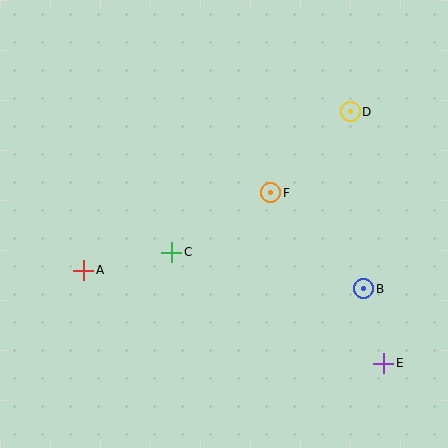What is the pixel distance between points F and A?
The distance between F and A is 202 pixels.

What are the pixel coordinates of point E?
Point E is at (384, 363).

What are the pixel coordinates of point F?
Point F is at (271, 193).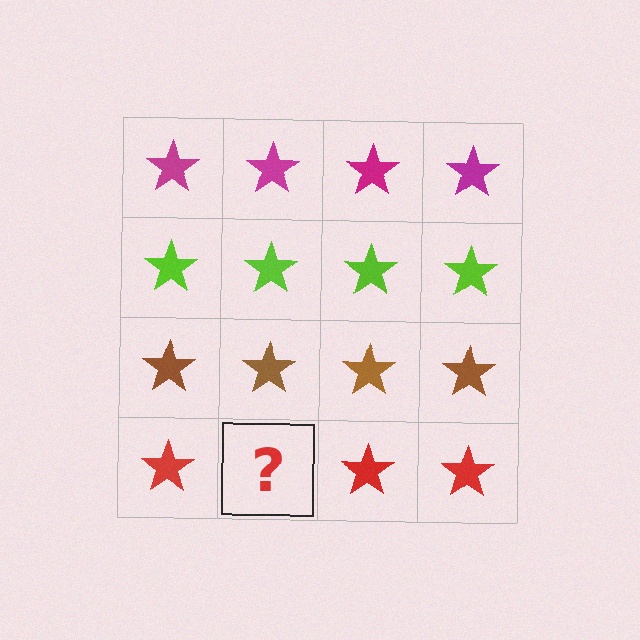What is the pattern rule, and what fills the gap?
The rule is that each row has a consistent color. The gap should be filled with a red star.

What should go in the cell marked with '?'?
The missing cell should contain a red star.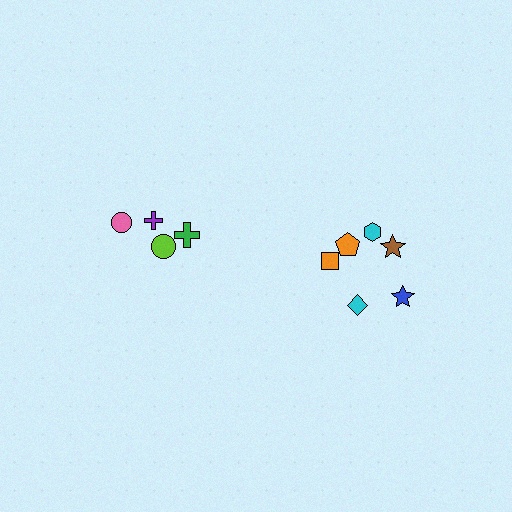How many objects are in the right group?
There are 6 objects.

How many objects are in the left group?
There are 4 objects.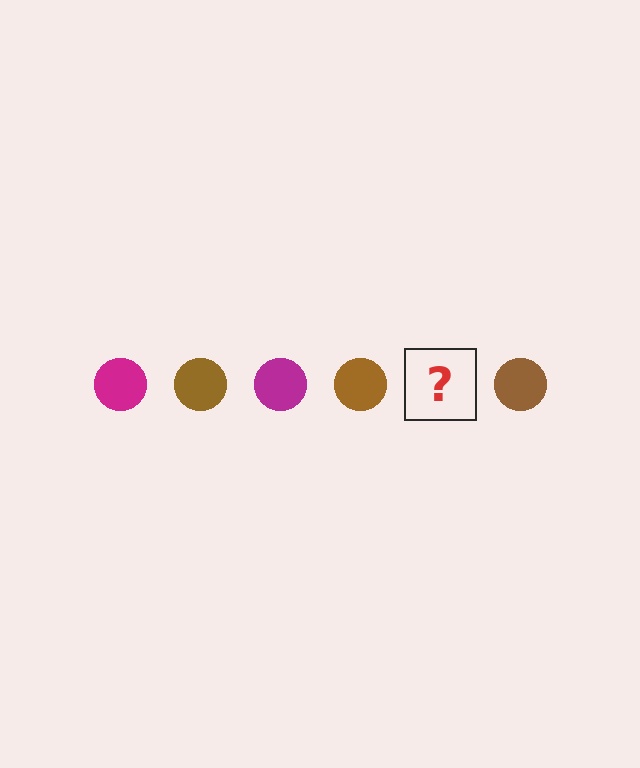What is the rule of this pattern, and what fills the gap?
The rule is that the pattern cycles through magenta, brown circles. The gap should be filled with a magenta circle.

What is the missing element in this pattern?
The missing element is a magenta circle.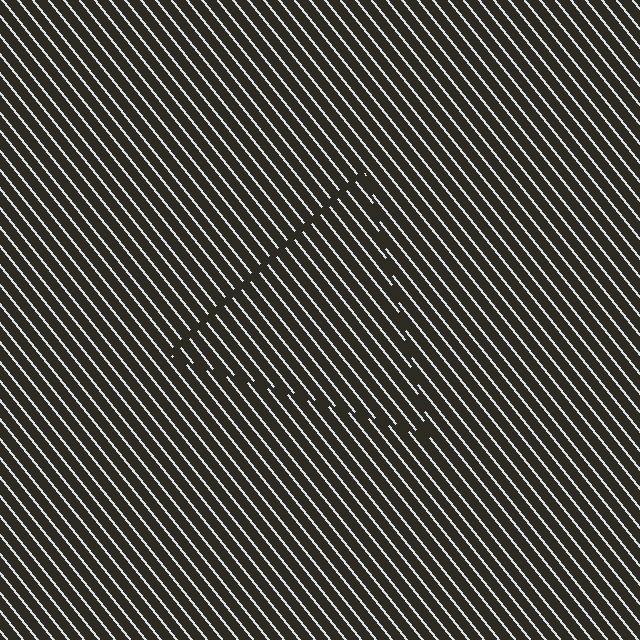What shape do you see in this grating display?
An illusory triangle. The interior of the shape contains the same grating, shifted by half a period — the contour is defined by the phase discontinuity where line-ends from the inner and outer gratings abut.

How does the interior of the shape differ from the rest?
The interior of the shape contains the same grating, shifted by half a period — the contour is defined by the phase discontinuity where line-ends from the inner and outer gratings abut.